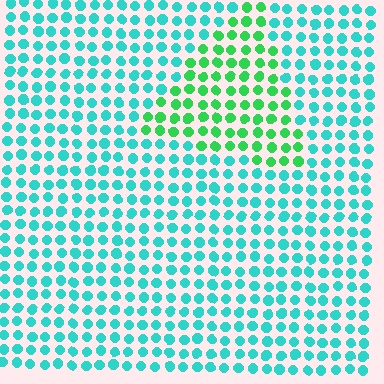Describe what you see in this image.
The image is filled with small cyan elements in a uniform arrangement. A triangle-shaped region is visible where the elements are tinted to a slightly different hue, forming a subtle color boundary.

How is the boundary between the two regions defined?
The boundary is defined purely by a slight shift in hue (about 43 degrees). Spacing, size, and orientation are identical on both sides.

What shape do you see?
I see a triangle.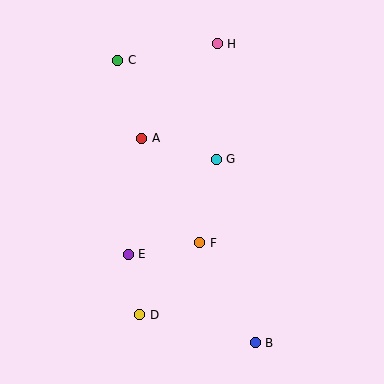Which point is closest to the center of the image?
Point G at (216, 159) is closest to the center.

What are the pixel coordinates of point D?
Point D is at (140, 315).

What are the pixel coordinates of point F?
Point F is at (200, 243).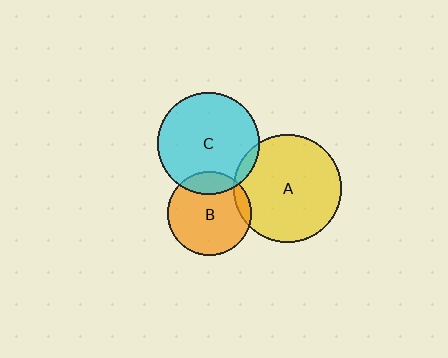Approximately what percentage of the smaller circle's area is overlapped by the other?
Approximately 10%.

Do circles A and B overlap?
Yes.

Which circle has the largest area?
Circle A (yellow).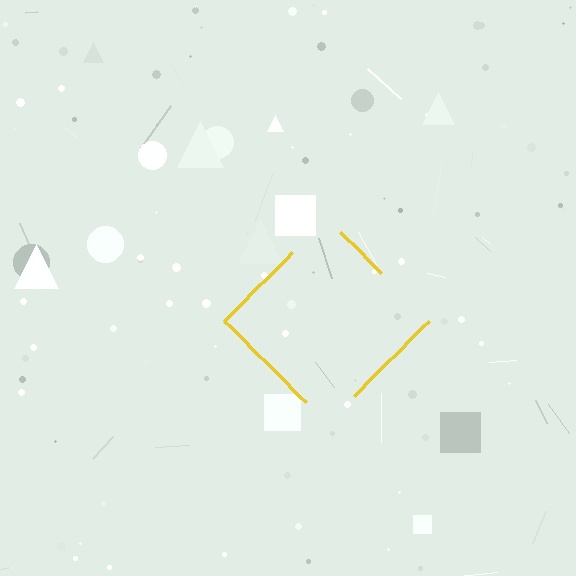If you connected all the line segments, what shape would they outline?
They would outline a diamond.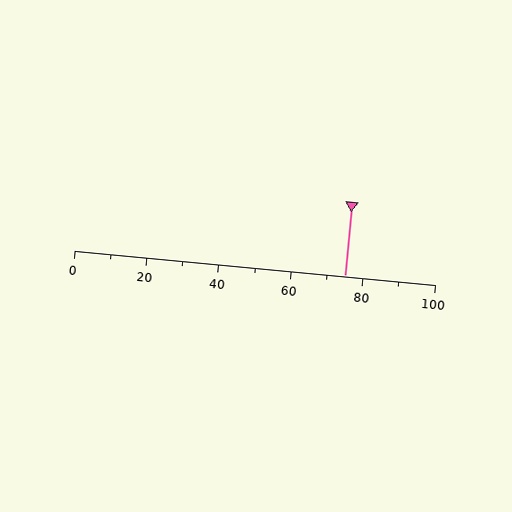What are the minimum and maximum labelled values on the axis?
The axis runs from 0 to 100.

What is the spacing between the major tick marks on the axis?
The major ticks are spaced 20 apart.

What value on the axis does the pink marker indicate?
The marker indicates approximately 75.